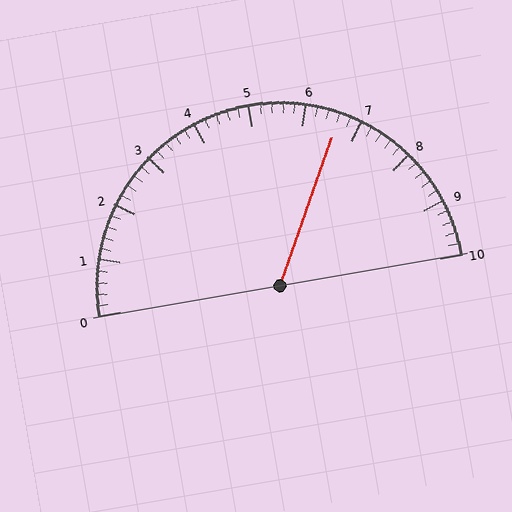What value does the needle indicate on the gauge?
The needle indicates approximately 6.6.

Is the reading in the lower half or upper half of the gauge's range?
The reading is in the upper half of the range (0 to 10).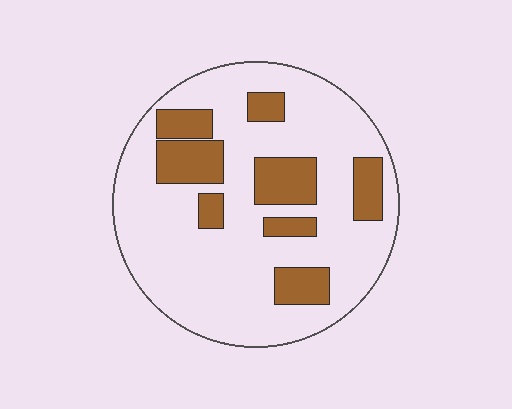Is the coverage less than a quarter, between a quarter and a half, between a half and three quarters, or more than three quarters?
Less than a quarter.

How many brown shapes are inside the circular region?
8.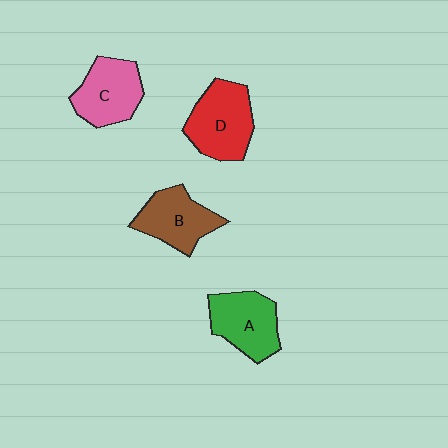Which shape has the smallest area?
Shape B (brown).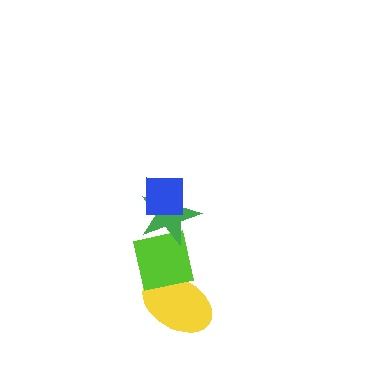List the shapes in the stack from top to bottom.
From top to bottom: the blue square, the green star, the lime square, the yellow ellipse.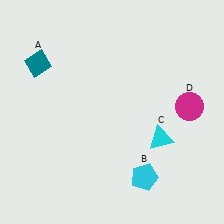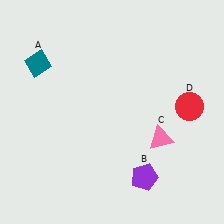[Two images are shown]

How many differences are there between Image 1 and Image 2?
There are 3 differences between the two images.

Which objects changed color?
B changed from cyan to purple. C changed from cyan to pink. D changed from magenta to red.